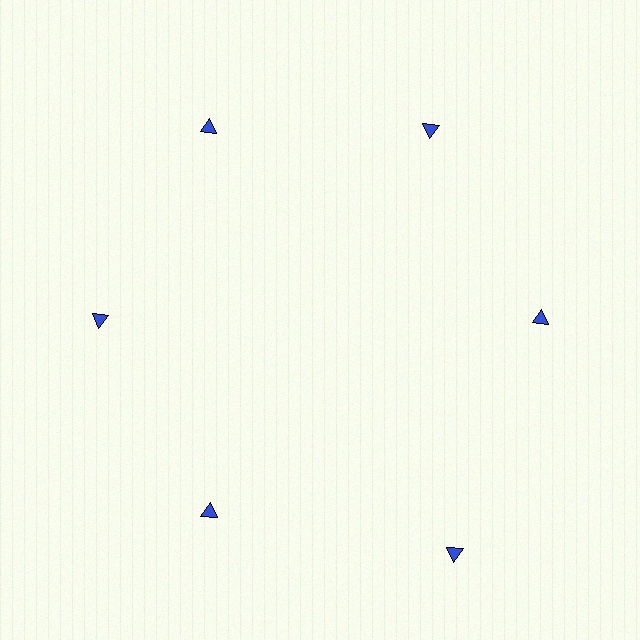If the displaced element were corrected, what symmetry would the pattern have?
It would have 6-fold rotational symmetry — the pattern would map onto itself every 60 degrees.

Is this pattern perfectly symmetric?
No. The 6 blue triangles are arranged in a ring, but one element near the 5 o'clock position is pushed outward from the center, breaking the 6-fold rotational symmetry.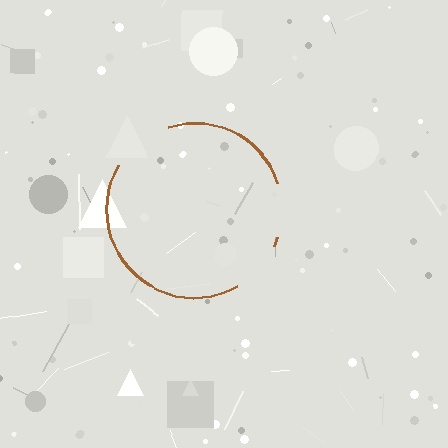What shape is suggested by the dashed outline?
The dashed outline suggests a circle.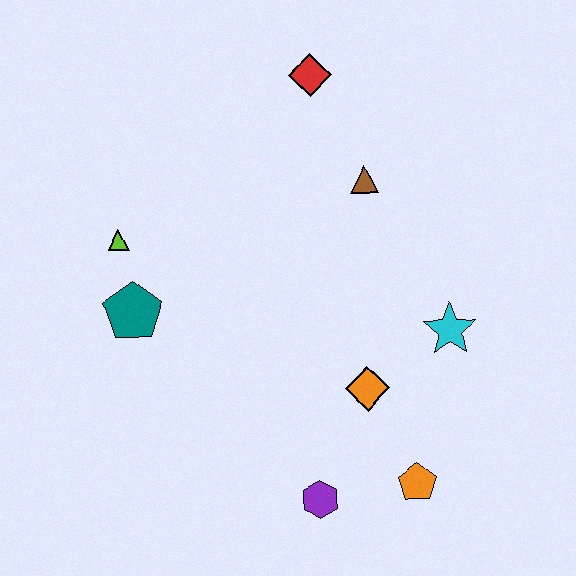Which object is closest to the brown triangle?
The red diamond is closest to the brown triangle.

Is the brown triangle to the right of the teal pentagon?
Yes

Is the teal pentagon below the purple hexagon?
No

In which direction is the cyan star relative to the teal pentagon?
The cyan star is to the right of the teal pentagon.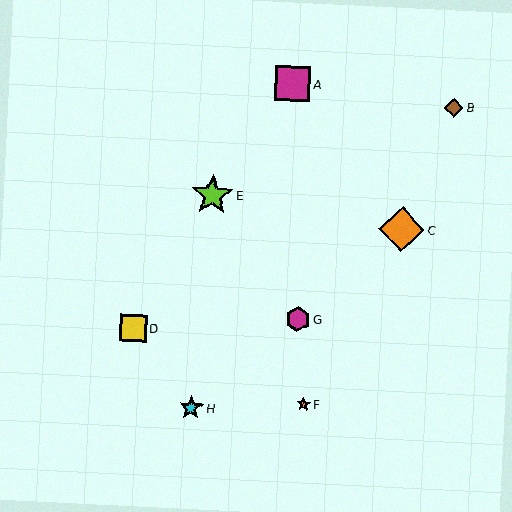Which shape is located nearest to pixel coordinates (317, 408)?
The orange star (labeled F) at (303, 404) is nearest to that location.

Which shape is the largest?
The orange diamond (labeled C) is the largest.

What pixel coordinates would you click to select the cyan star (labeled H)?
Click at (191, 408) to select the cyan star H.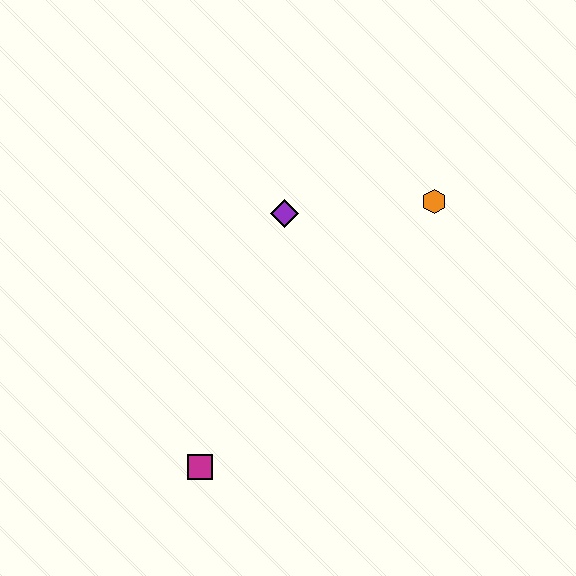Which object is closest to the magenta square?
The purple diamond is closest to the magenta square.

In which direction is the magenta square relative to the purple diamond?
The magenta square is below the purple diamond.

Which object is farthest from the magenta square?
The orange hexagon is farthest from the magenta square.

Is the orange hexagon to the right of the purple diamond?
Yes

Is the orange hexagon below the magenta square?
No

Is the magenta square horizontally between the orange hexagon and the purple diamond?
No